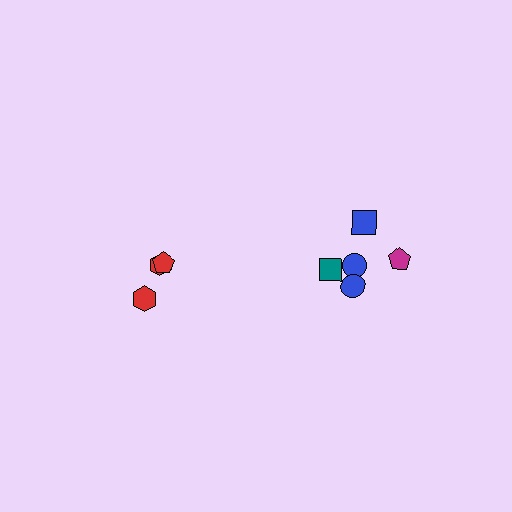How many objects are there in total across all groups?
There are 8 objects.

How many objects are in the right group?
There are 5 objects.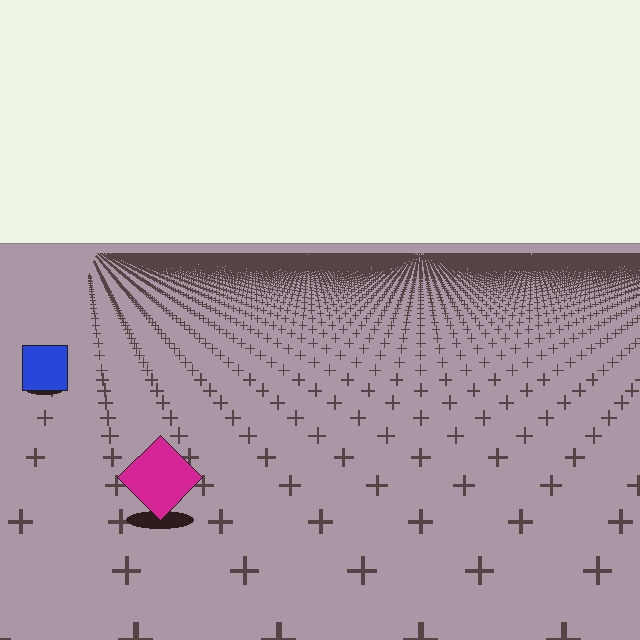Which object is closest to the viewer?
The magenta diamond is closest. The texture marks near it are larger and more spread out.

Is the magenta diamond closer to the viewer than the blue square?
Yes. The magenta diamond is closer — you can tell from the texture gradient: the ground texture is coarser near it.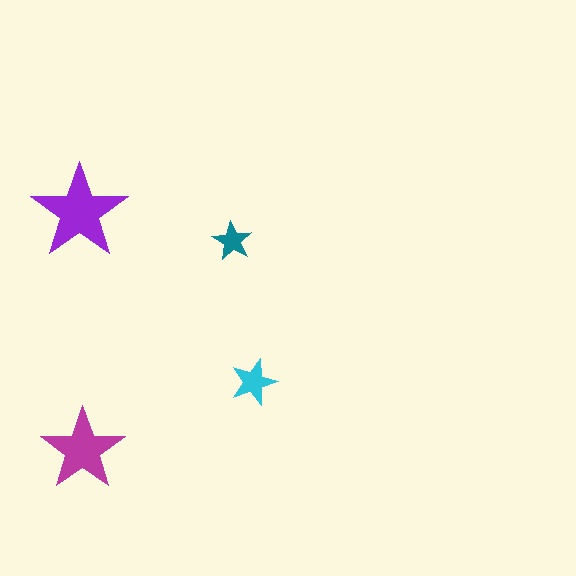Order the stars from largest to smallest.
the purple one, the magenta one, the cyan one, the teal one.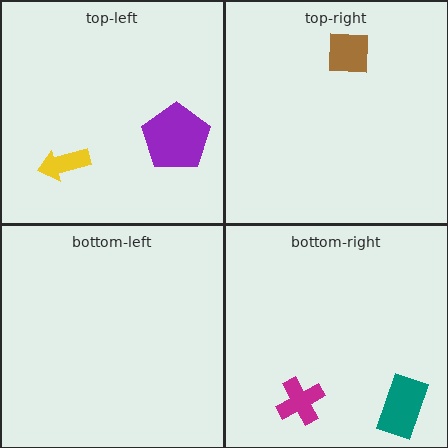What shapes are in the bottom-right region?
The teal rectangle, the magenta cross.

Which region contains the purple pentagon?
The top-left region.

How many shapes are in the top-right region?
1.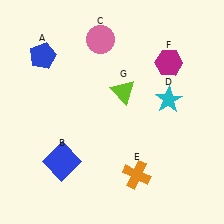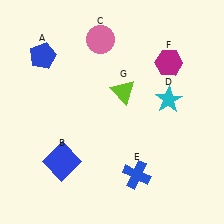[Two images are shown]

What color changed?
The cross (E) changed from orange in Image 1 to blue in Image 2.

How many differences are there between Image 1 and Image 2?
There is 1 difference between the two images.